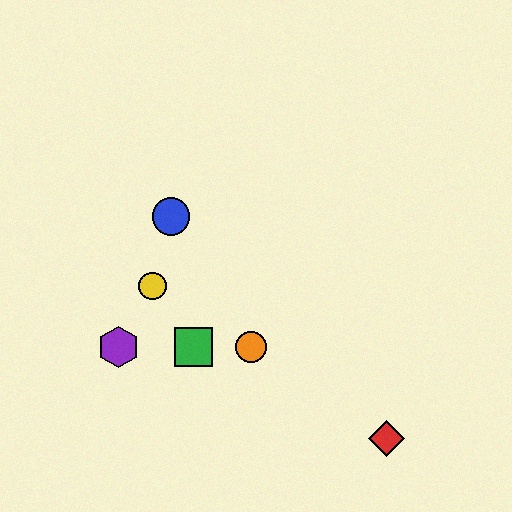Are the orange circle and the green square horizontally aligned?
Yes, both are at y≈347.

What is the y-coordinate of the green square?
The green square is at y≈347.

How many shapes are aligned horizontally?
3 shapes (the green square, the purple hexagon, the orange circle) are aligned horizontally.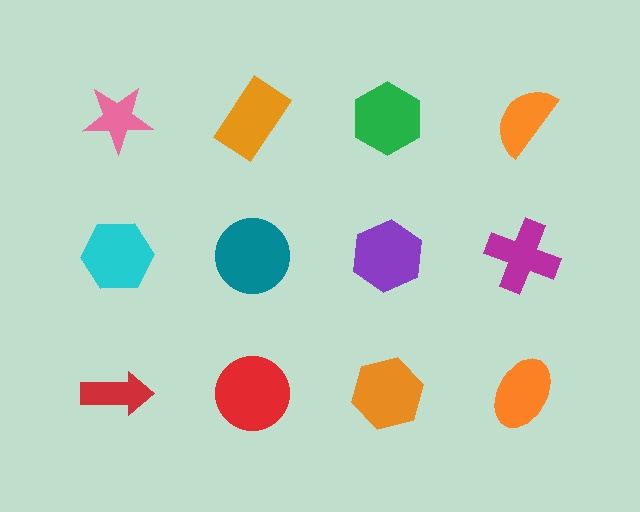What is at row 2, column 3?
A purple hexagon.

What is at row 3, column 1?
A red arrow.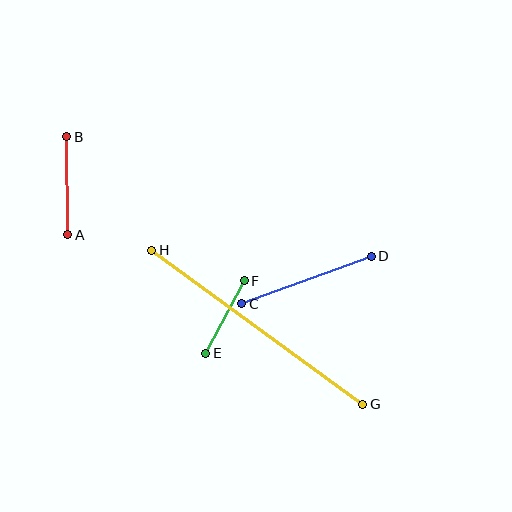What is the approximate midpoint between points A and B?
The midpoint is at approximately (67, 186) pixels.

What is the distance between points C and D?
The distance is approximately 138 pixels.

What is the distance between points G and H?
The distance is approximately 261 pixels.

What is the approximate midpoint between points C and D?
The midpoint is at approximately (307, 280) pixels.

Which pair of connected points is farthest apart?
Points G and H are farthest apart.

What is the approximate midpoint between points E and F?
The midpoint is at approximately (225, 317) pixels.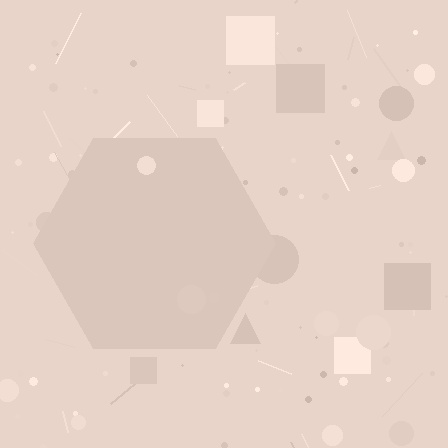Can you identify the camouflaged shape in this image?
The camouflaged shape is a hexagon.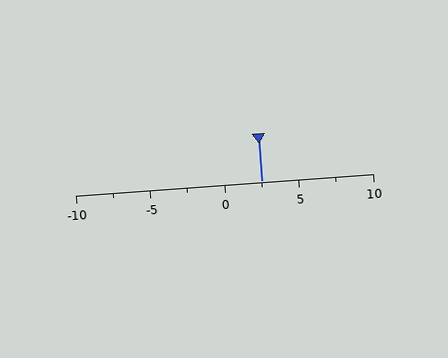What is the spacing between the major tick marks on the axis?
The major ticks are spaced 5 apart.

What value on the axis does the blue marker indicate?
The marker indicates approximately 2.5.